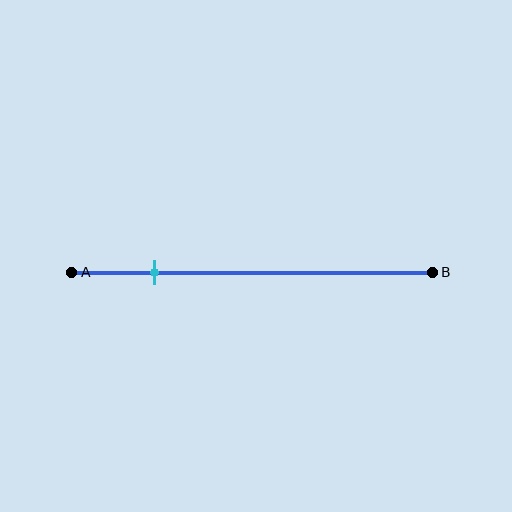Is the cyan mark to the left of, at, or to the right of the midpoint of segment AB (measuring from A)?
The cyan mark is to the left of the midpoint of segment AB.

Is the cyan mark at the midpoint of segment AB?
No, the mark is at about 25% from A, not at the 50% midpoint.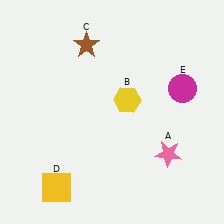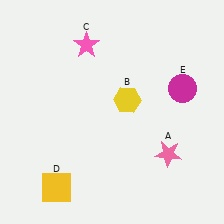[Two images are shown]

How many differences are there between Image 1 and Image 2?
There is 1 difference between the two images.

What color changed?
The star (C) changed from brown in Image 1 to pink in Image 2.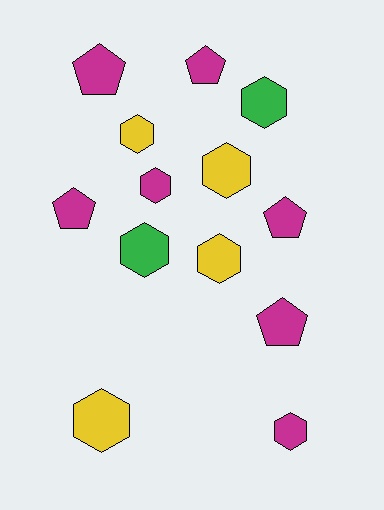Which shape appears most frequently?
Hexagon, with 8 objects.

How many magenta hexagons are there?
There are 2 magenta hexagons.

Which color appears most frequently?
Magenta, with 7 objects.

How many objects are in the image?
There are 13 objects.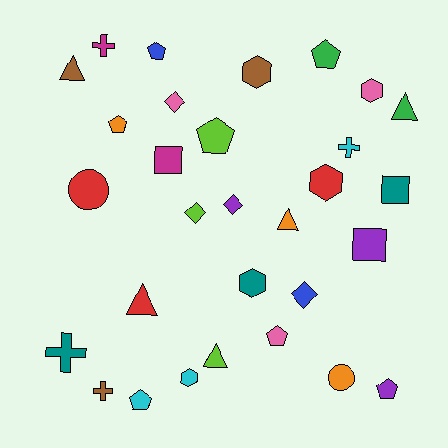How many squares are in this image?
There are 3 squares.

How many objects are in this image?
There are 30 objects.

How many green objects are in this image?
There are 2 green objects.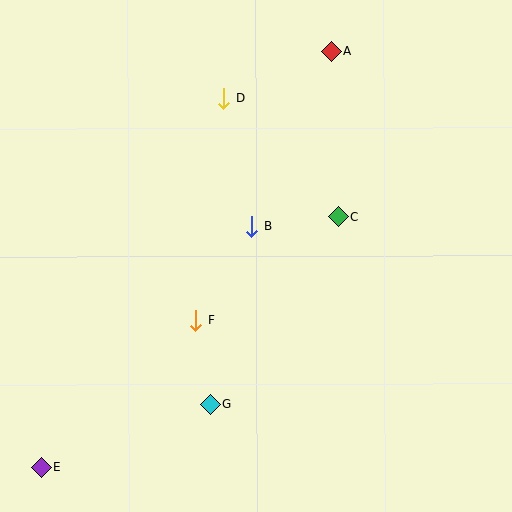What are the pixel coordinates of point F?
Point F is at (196, 321).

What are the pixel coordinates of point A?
Point A is at (332, 51).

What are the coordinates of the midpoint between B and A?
The midpoint between B and A is at (292, 139).